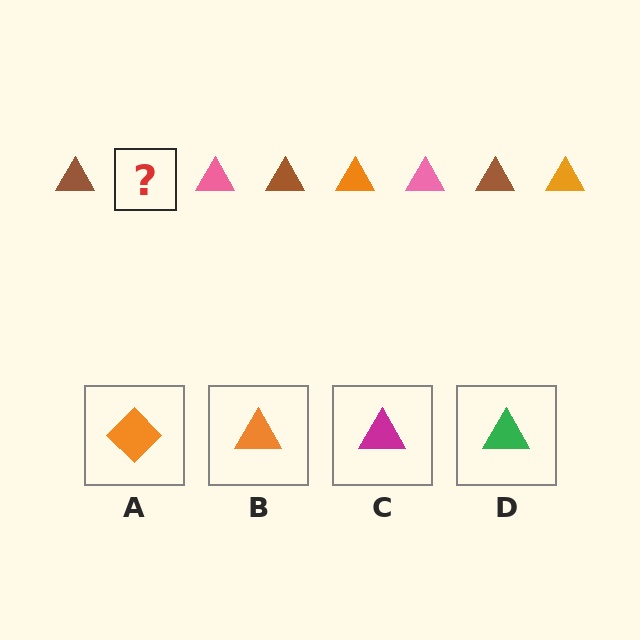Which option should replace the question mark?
Option B.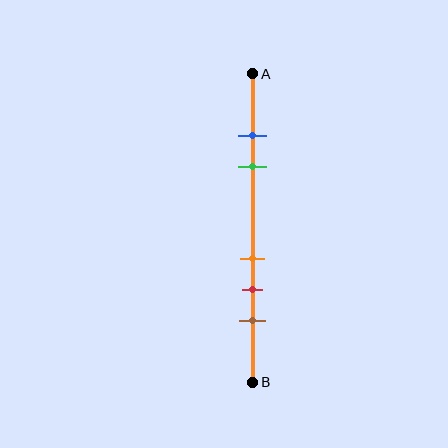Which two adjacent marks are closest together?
The blue and green marks are the closest adjacent pair.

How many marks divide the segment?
There are 5 marks dividing the segment.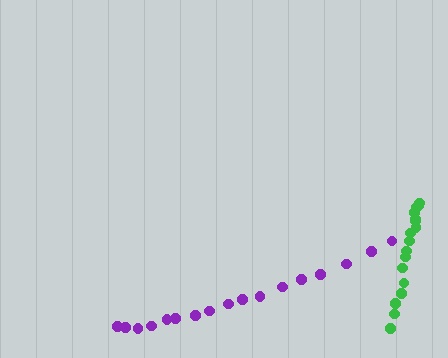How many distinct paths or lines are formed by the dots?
There are 2 distinct paths.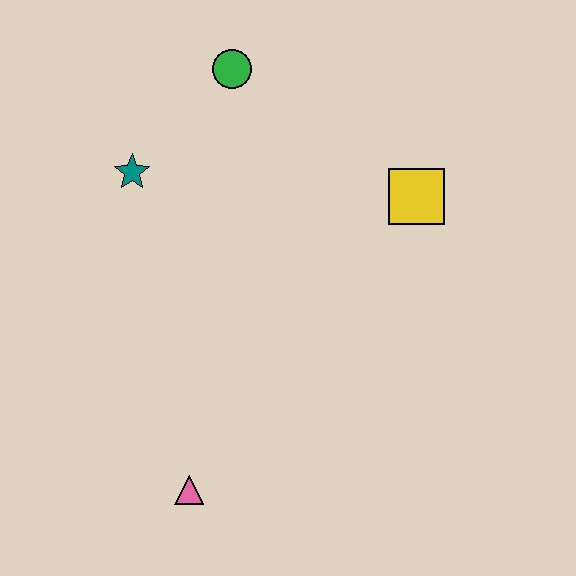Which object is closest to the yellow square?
The green circle is closest to the yellow square.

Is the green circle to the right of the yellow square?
No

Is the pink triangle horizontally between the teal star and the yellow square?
Yes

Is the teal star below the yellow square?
No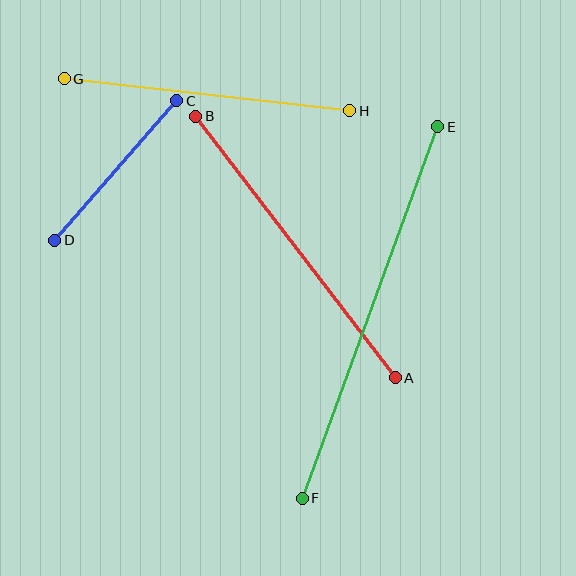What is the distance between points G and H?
The distance is approximately 288 pixels.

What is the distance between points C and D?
The distance is approximately 185 pixels.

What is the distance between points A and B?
The distance is approximately 329 pixels.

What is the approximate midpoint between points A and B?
The midpoint is at approximately (296, 247) pixels.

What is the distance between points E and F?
The distance is approximately 395 pixels.